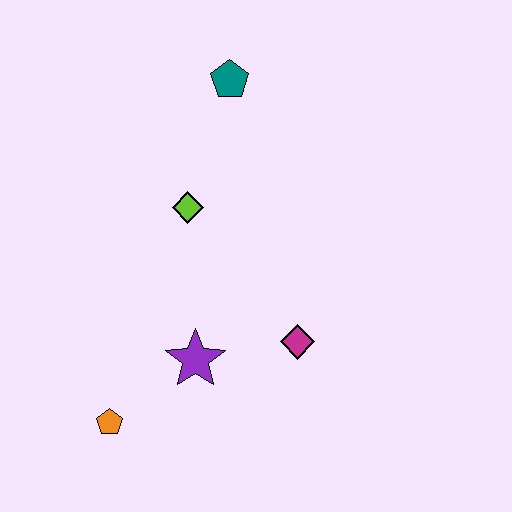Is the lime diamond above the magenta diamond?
Yes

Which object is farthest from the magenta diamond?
The teal pentagon is farthest from the magenta diamond.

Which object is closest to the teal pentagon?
The lime diamond is closest to the teal pentagon.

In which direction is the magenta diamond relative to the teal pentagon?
The magenta diamond is below the teal pentagon.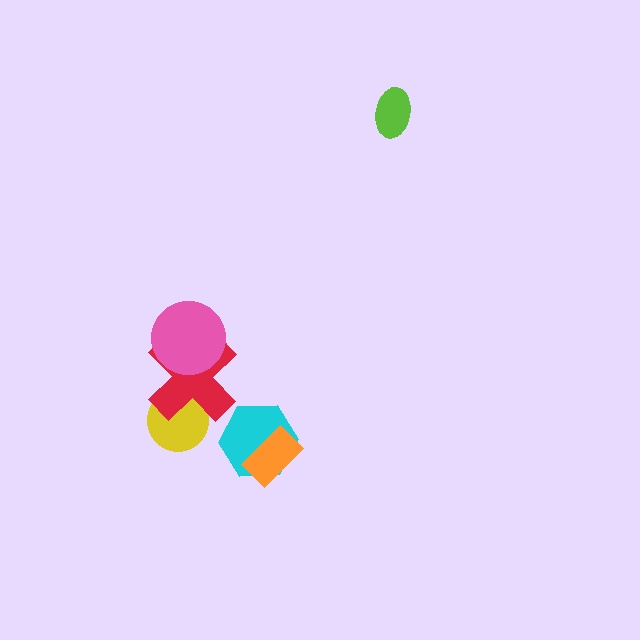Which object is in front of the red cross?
The pink circle is in front of the red cross.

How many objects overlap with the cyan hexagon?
1 object overlaps with the cyan hexagon.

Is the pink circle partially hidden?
No, no other shape covers it.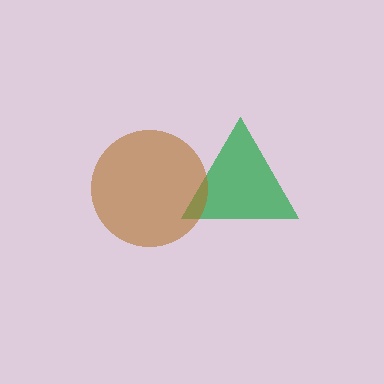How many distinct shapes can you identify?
There are 2 distinct shapes: a green triangle, a brown circle.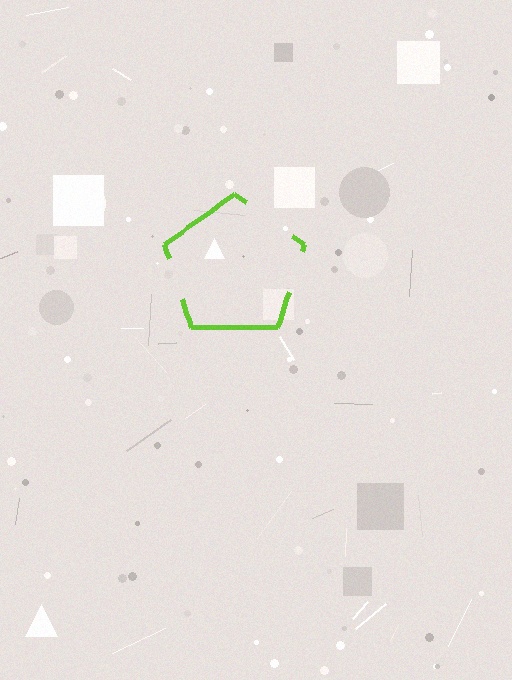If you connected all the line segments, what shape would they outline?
They would outline a pentagon.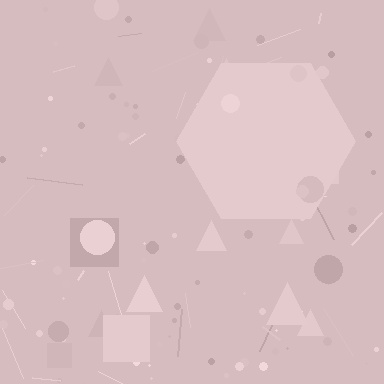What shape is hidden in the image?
A hexagon is hidden in the image.